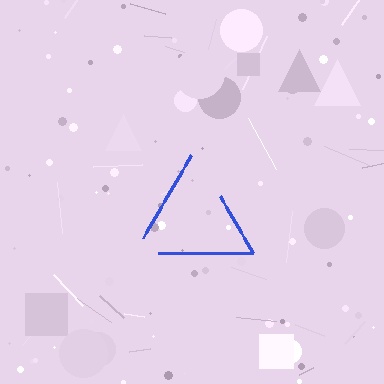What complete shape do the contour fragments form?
The contour fragments form a triangle.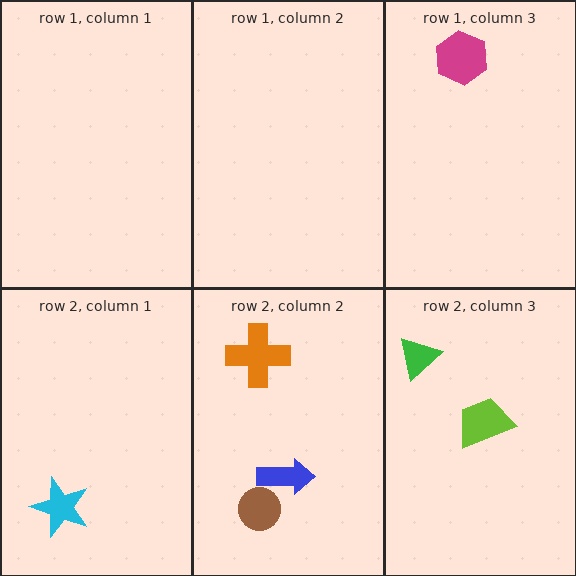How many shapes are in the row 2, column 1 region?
1.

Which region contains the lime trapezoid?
The row 2, column 3 region.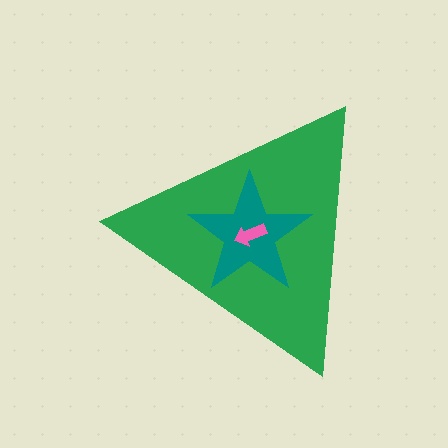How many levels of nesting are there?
3.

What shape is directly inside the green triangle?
The teal star.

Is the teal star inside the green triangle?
Yes.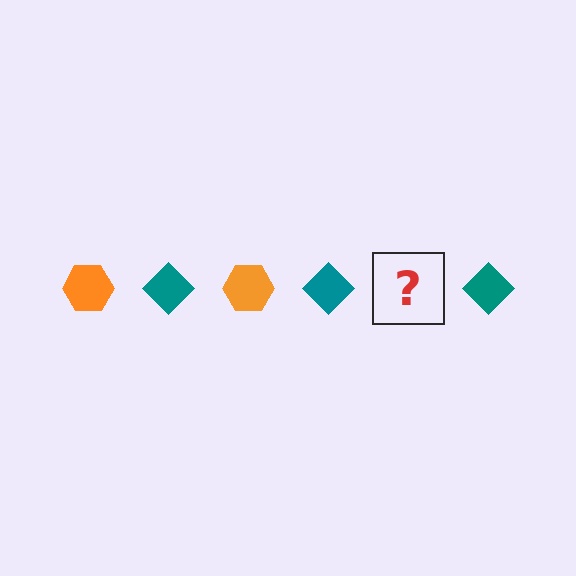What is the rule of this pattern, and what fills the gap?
The rule is that the pattern alternates between orange hexagon and teal diamond. The gap should be filled with an orange hexagon.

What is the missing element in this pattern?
The missing element is an orange hexagon.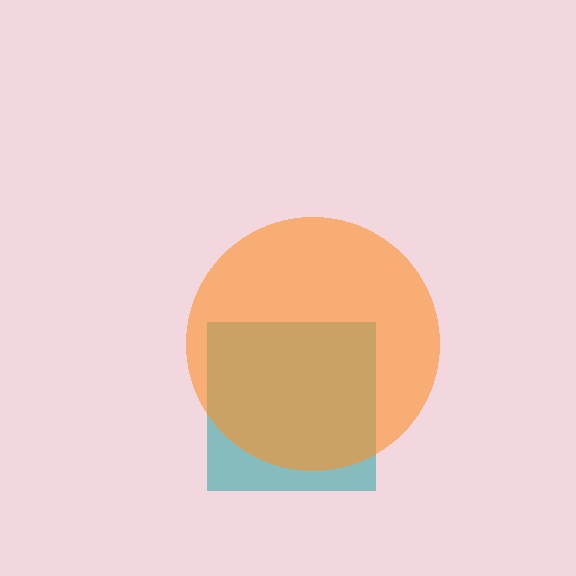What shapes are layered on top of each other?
The layered shapes are: a teal square, an orange circle.